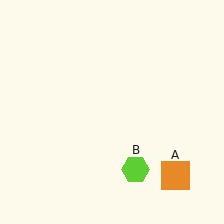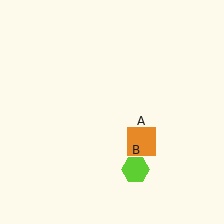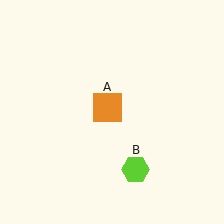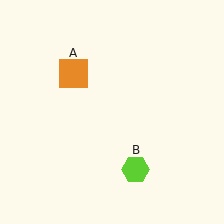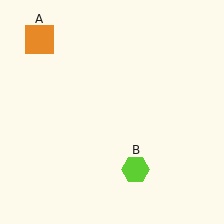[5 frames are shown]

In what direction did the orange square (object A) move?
The orange square (object A) moved up and to the left.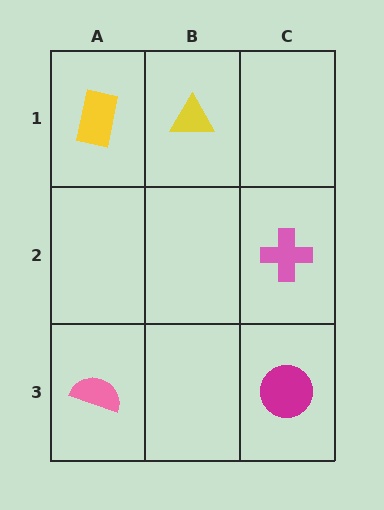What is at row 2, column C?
A pink cross.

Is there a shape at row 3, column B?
No, that cell is empty.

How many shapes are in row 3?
2 shapes.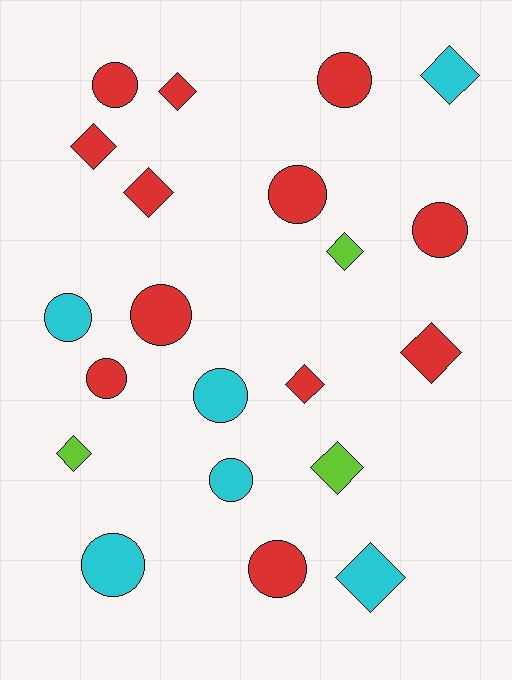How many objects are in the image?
There are 21 objects.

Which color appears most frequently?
Red, with 12 objects.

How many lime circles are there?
There are no lime circles.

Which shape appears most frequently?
Circle, with 11 objects.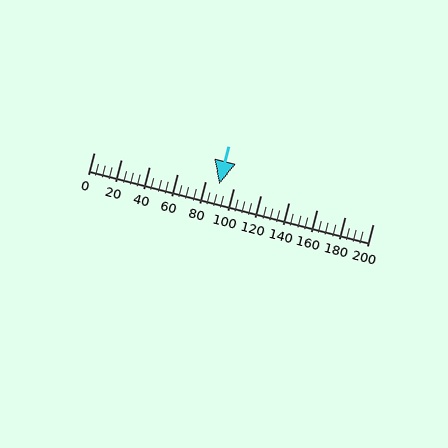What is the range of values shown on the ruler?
The ruler shows values from 0 to 200.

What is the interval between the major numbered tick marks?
The major tick marks are spaced 20 units apart.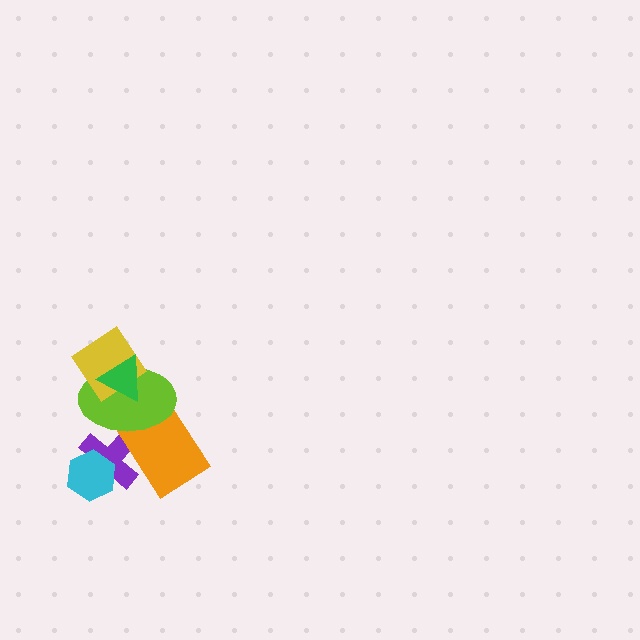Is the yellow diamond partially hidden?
Yes, it is partially covered by another shape.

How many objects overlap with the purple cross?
3 objects overlap with the purple cross.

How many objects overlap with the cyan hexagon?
1 object overlaps with the cyan hexagon.